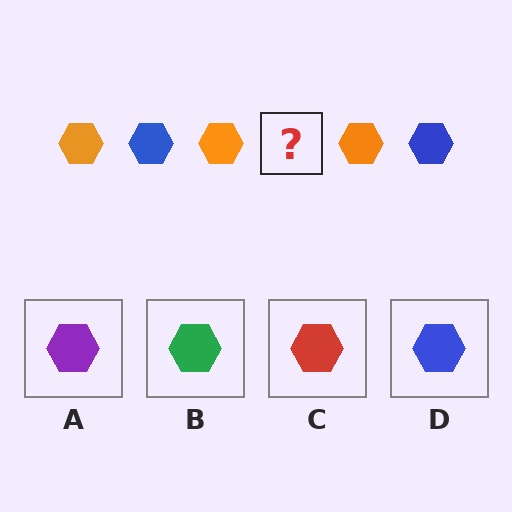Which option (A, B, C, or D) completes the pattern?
D.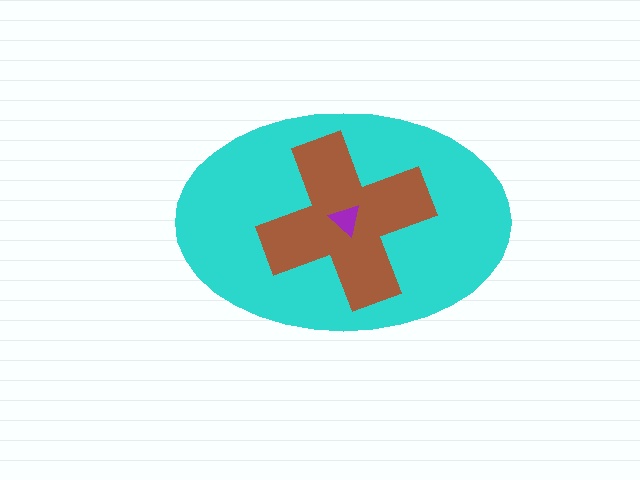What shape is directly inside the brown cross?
The purple triangle.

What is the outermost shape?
The cyan ellipse.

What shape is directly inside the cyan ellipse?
The brown cross.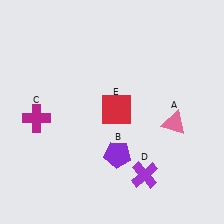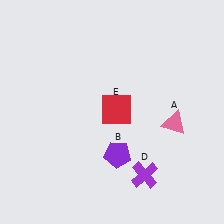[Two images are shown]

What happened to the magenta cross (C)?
The magenta cross (C) was removed in Image 2. It was in the bottom-left area of Image 1.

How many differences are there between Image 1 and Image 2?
There is 1 difference between the two images.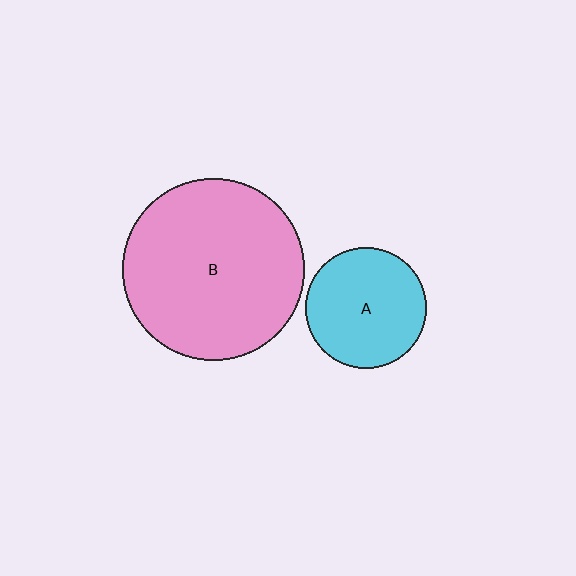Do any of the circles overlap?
No, none of the circles overlap.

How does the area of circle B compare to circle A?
Approximately 2.3 times.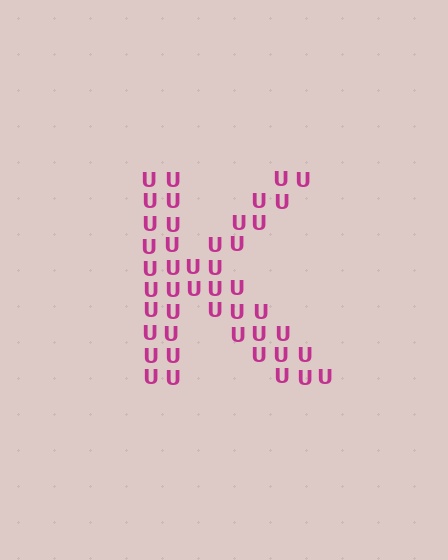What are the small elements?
The small elements are letter U's.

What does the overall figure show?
The overall figure shows the letter K.